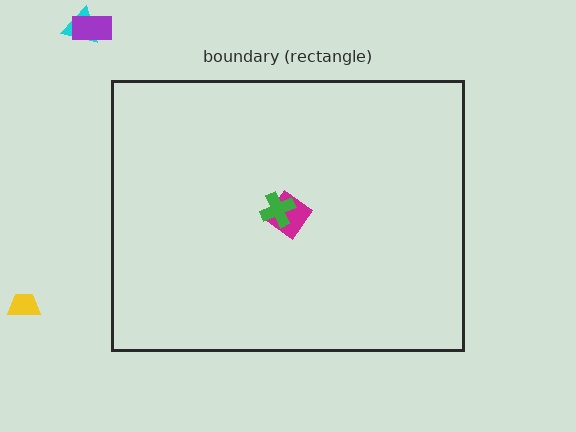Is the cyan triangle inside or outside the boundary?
Outside.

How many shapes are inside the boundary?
2 inside, 3 outside.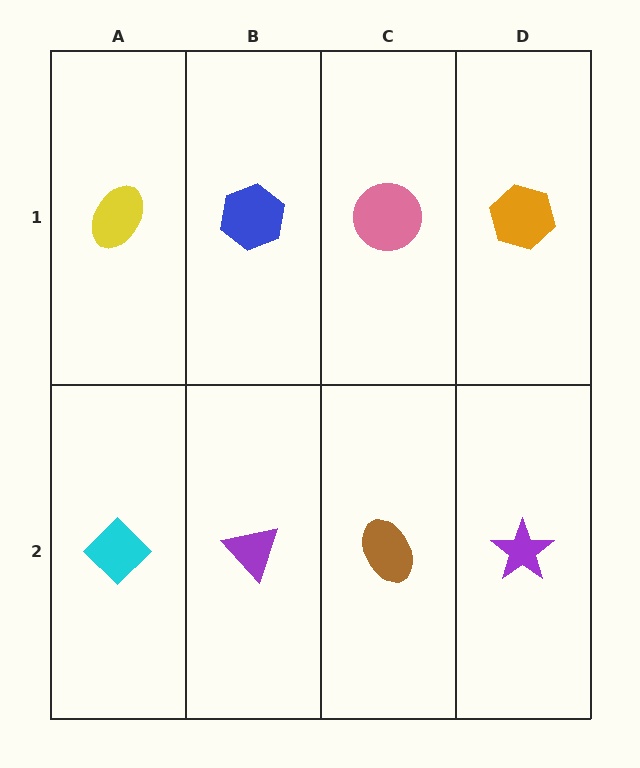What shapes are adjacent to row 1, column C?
A brown ellipse (row 2, column C), a blue hexagon (row 1, column B), an orange hexagon (row 1, column D).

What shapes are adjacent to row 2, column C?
A pink circle (row 1, column C), a purple triangle (row 2, column B), a purple star (row 2, column D).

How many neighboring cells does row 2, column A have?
2.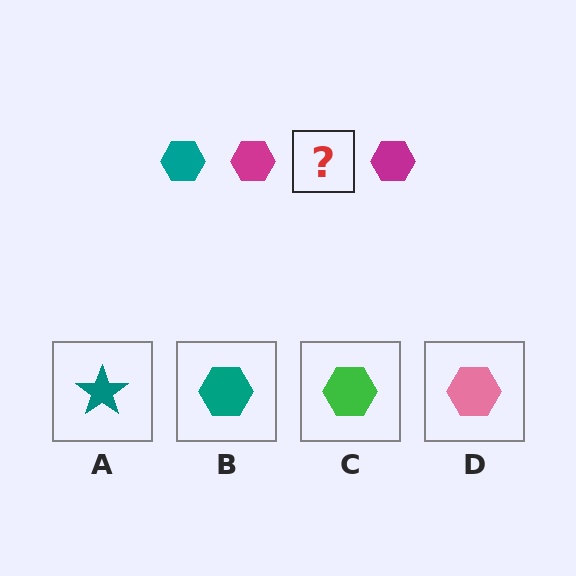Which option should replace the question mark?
Option B.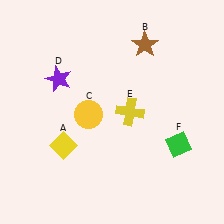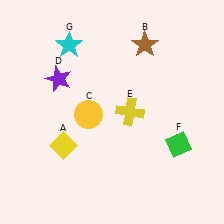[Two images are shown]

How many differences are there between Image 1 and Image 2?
There is 1 difference between the two images.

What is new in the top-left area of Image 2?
A cyan star (G) was added in the top-left area of Image 2.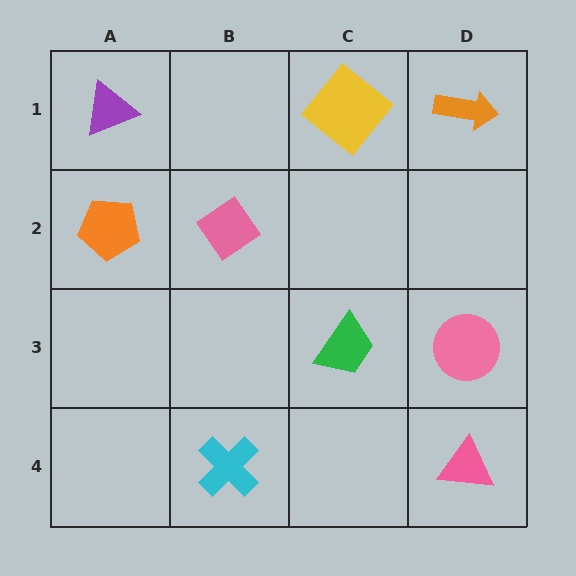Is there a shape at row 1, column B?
No, that cell is empty.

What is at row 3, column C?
A green trapezoid.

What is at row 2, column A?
An orange pentagon.